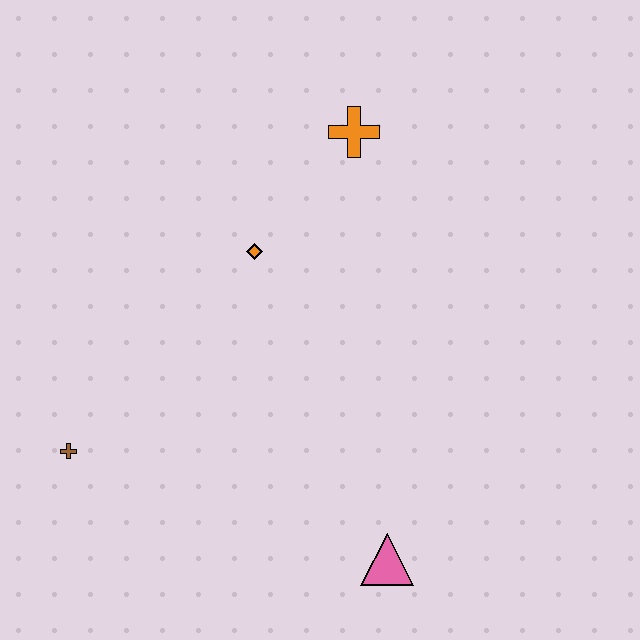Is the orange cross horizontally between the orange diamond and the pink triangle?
Yes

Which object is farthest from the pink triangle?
The orange cross is farthest from the pink triangle.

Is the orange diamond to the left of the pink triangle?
Yes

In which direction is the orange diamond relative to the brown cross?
The orange diamond is above the brown cross.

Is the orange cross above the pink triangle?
Yes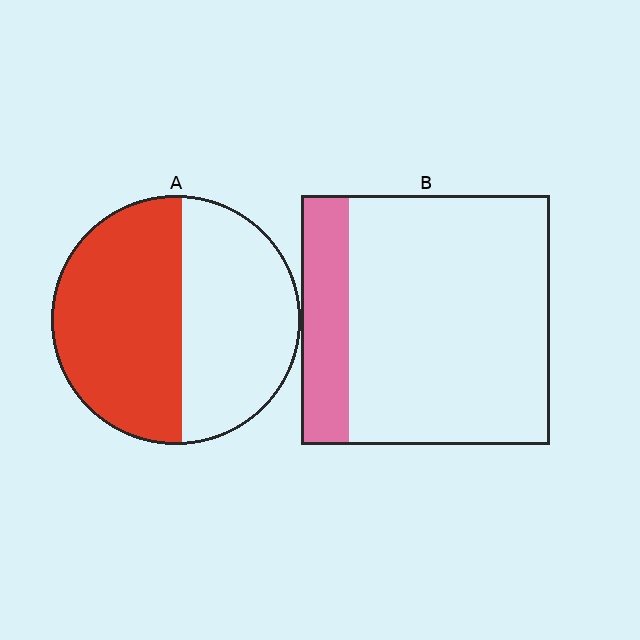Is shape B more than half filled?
No.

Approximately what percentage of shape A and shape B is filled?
A is approximately 55% and B is approximately 20%.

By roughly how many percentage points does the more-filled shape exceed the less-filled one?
By roughly 35 percentage points (A over B).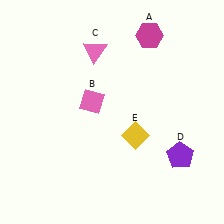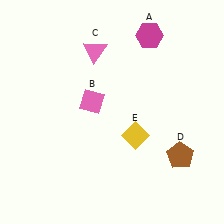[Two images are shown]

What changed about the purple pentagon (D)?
In Image 1, D is purple. In Image 2, it changed to brown.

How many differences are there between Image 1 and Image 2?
There is 1 difference between the two images.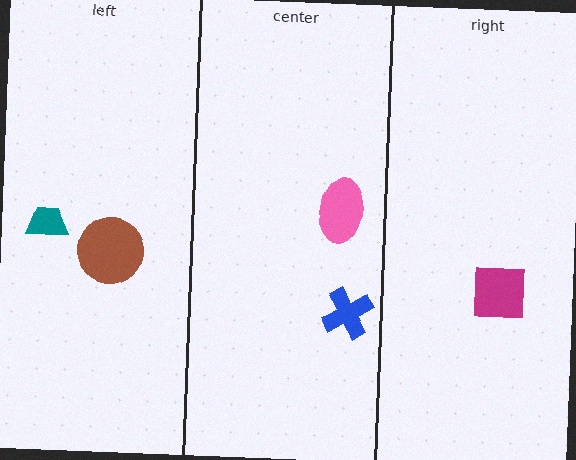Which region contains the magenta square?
The right region.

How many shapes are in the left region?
2.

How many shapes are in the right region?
1.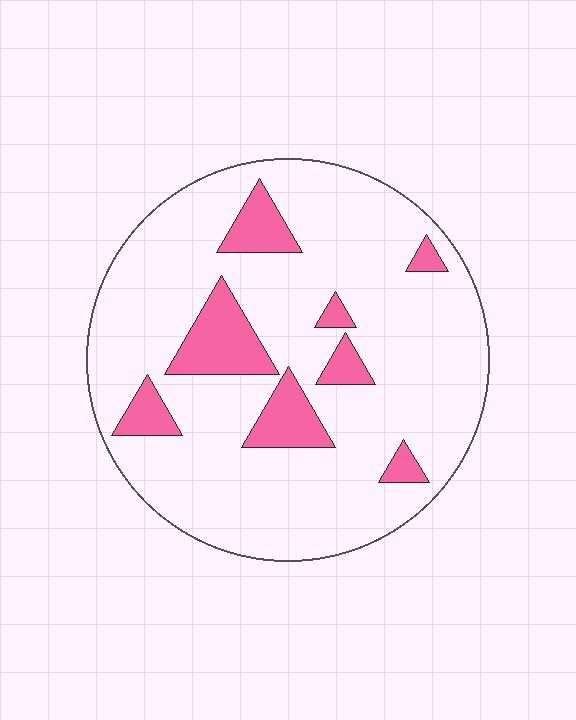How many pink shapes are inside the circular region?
8.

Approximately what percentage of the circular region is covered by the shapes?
Approximately 15%.